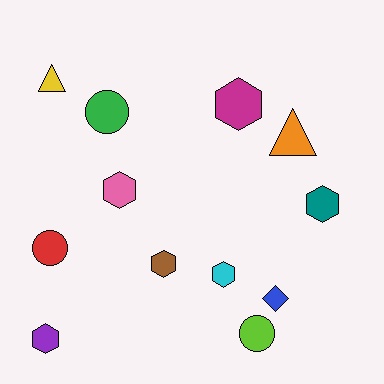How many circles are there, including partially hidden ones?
There are 3 circles.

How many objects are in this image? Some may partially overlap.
There are 12 objects.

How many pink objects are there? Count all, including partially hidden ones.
There is 1 pink object.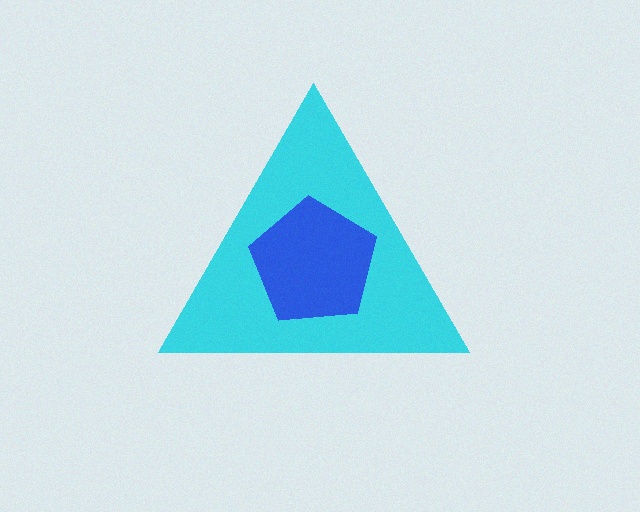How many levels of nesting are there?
2.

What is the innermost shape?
The blue pentagon.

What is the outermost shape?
The cyan triangle.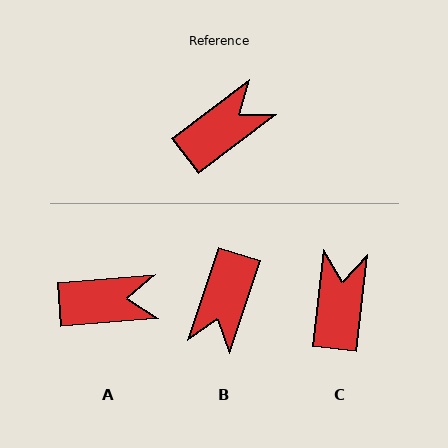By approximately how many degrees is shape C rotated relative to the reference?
Approximately 47 degrees counter-clockwise.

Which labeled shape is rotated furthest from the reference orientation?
B, about 145 degrees away.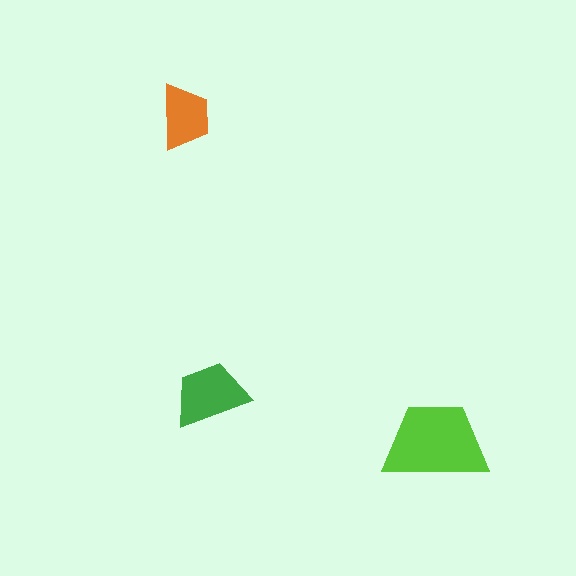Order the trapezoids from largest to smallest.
the lime one, the green one, the orange one.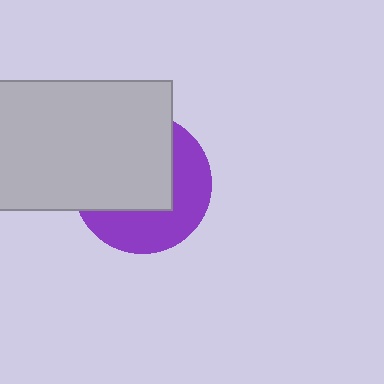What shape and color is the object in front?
The object in front is a light gray rectangle.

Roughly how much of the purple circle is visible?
A small part of it is visible (roughly 43%).